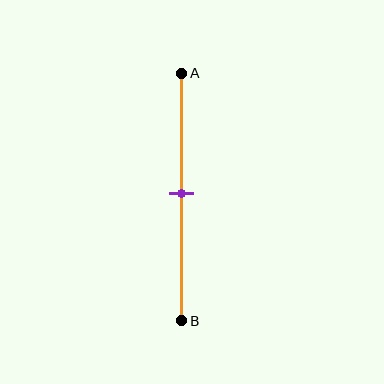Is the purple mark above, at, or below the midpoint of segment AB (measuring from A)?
The purple mark is approximately at the midpoint of segment AB.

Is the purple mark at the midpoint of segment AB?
Yes, the mark is approximately at the midpoint.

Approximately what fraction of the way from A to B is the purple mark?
The purple mark is approximately 50% of the way from A to B.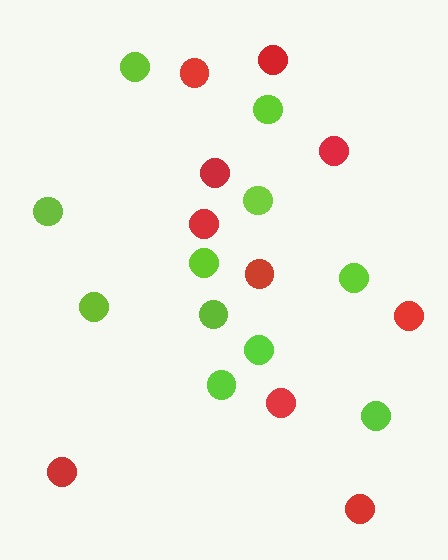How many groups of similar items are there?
There are 2 groups: one group of red circles (10) and one group of lime circles (11).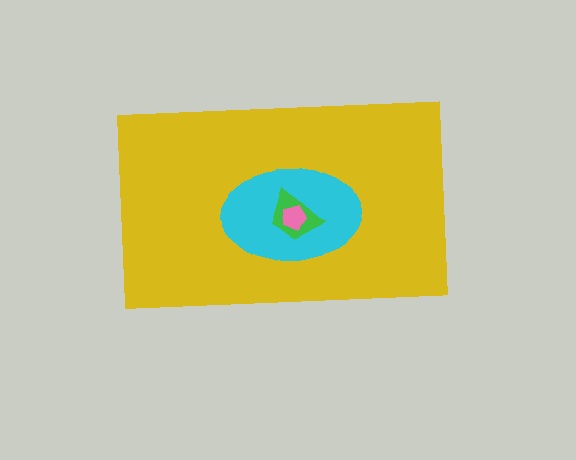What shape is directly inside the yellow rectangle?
The cyan ellipse.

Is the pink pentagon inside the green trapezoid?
Yes.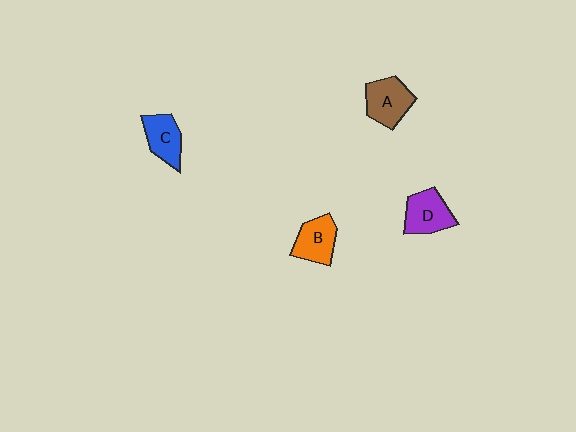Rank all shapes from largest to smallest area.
From largest to smallest: A (brown), D (purple), B (orange), C (blue).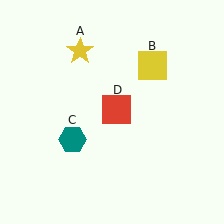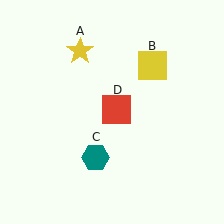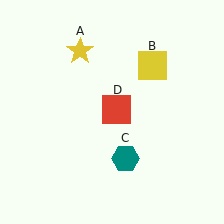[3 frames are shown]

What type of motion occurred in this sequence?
The teal hexagon (object C) rotated counterclockwise around the center of the scene.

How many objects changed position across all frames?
1 object changed position: teal hexagon (object C).